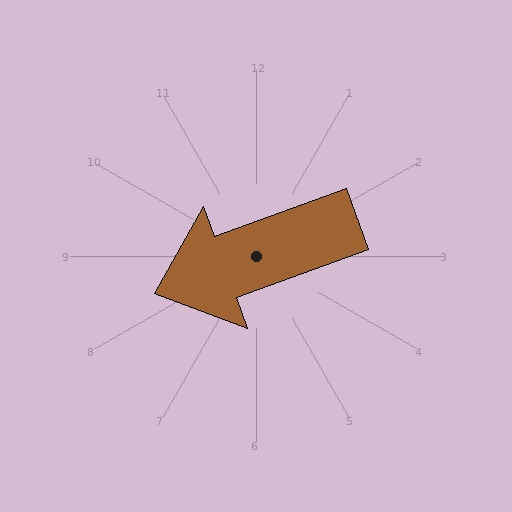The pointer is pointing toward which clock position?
Roughly 8 o'clock.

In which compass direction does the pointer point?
West.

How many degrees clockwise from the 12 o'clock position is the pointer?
Approximately 250 degrees.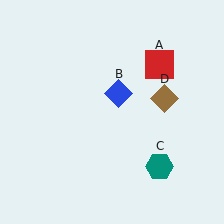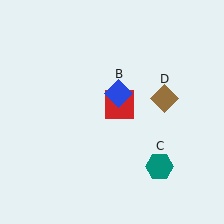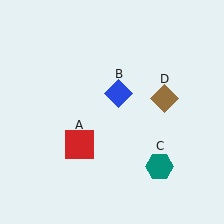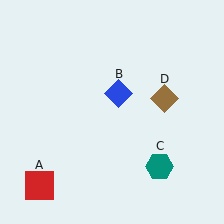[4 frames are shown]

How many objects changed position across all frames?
1 object changed position: red square (object A).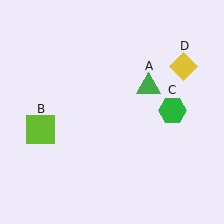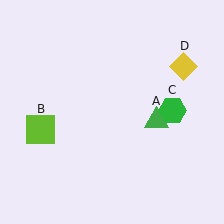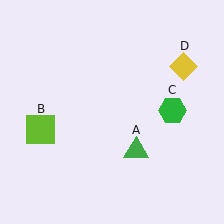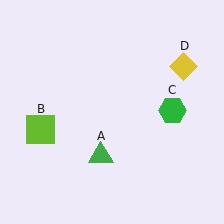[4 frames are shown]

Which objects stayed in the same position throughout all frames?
Lime square (object B) and green hexagon (object C) and yellow diamond (object D) remained stationary.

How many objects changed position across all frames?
1 object changed position: green triangle (object A).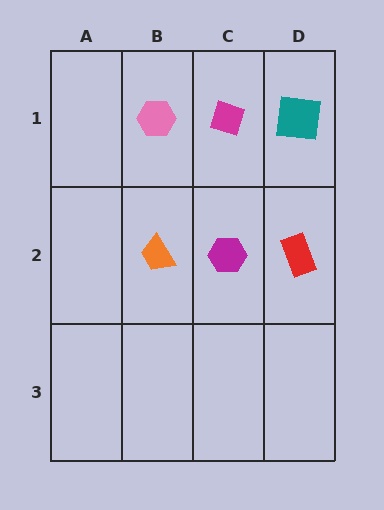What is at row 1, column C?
A magenta diamond.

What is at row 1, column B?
A pink hexagon.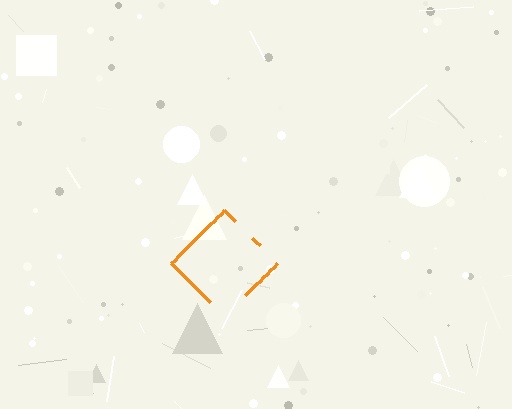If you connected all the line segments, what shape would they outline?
They would outline a diamond.